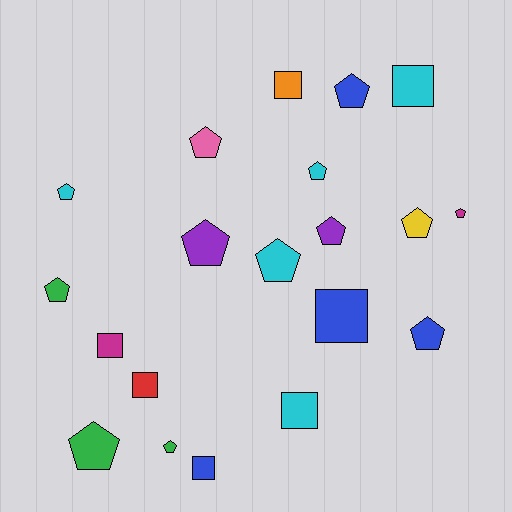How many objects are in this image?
There are 20 objects.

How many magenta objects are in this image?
There are 2 magenta objects.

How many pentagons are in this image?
There are 13 pentagons.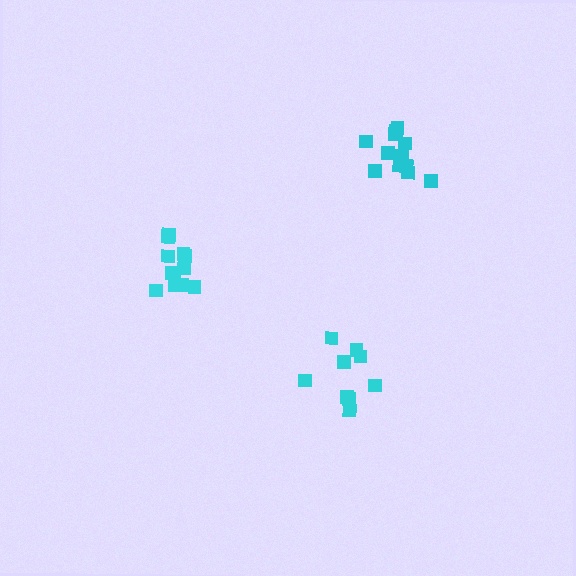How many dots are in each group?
Group 1: 9 dots, Group 2: 12 dots, Group 3: 12 dots (33 total).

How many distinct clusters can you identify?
There are 3 distinct clusters.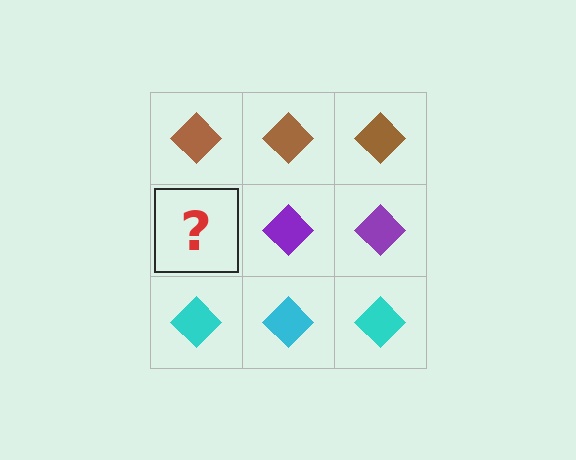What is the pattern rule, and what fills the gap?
The rule is that each row has a consistent color. The gap should be filled with a purple diamond.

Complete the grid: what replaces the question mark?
The question mark should be replaced with a purple diamond.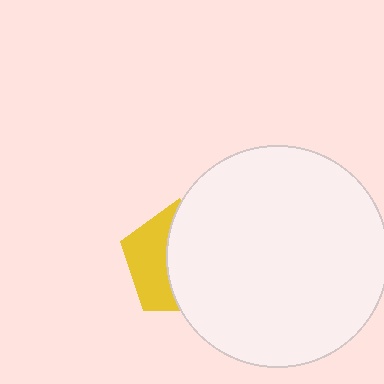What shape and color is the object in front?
The object in front is a white circle.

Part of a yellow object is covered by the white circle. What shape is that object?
It is a pentagon.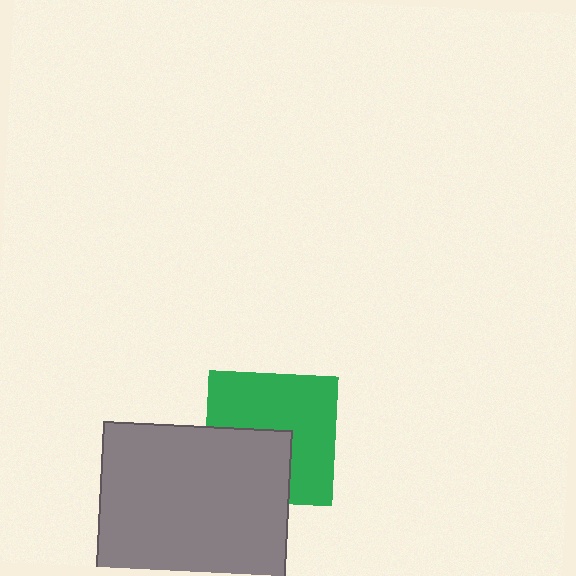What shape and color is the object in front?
The object in front is a gray square.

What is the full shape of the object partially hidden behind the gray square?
The partially hidden object is a green square.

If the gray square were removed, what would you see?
You would see the complete green square.